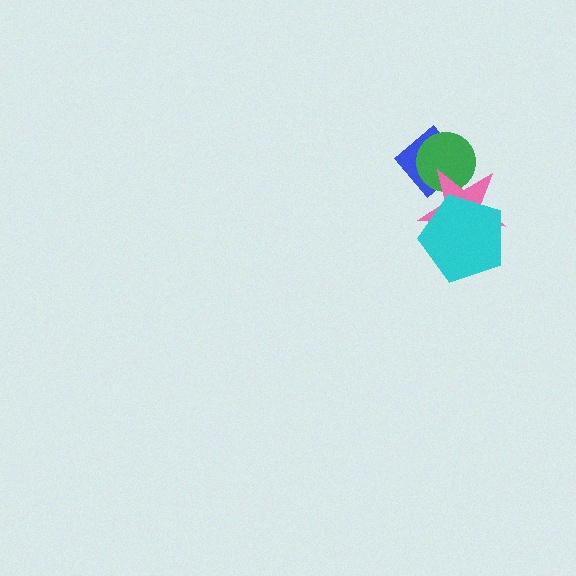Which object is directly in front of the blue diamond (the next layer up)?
The green circle is directly in front of the blue diamond.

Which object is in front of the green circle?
The pink star is in front of the green circle.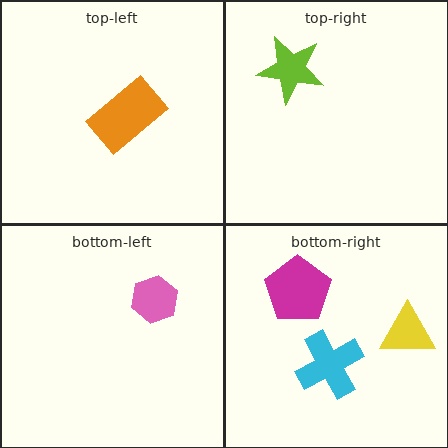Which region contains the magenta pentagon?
The bottom-right region.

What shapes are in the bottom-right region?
The cyan cross, the yellow triangle, the magenta pentagon.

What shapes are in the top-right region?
The lime star.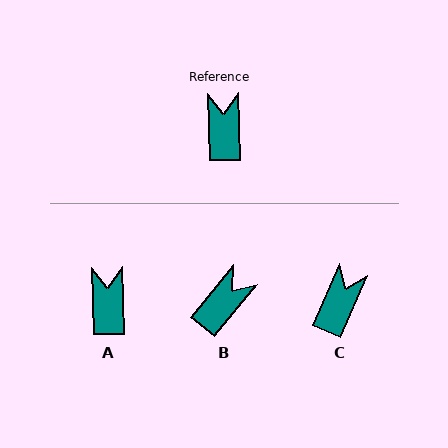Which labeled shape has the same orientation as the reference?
A.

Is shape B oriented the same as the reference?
No, it is off by about 41 degrees.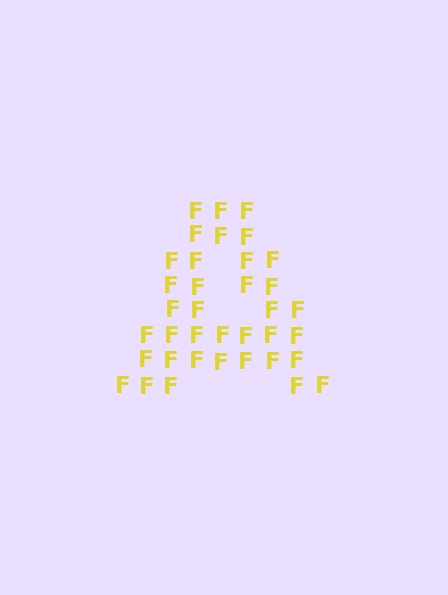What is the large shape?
The large shape is the letter A.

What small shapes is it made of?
It is made of small letter F's.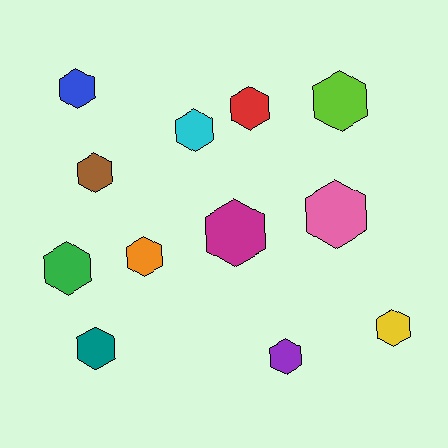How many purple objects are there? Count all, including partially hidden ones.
There is 1 purple object.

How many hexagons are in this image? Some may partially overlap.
There are 12 hexagons.